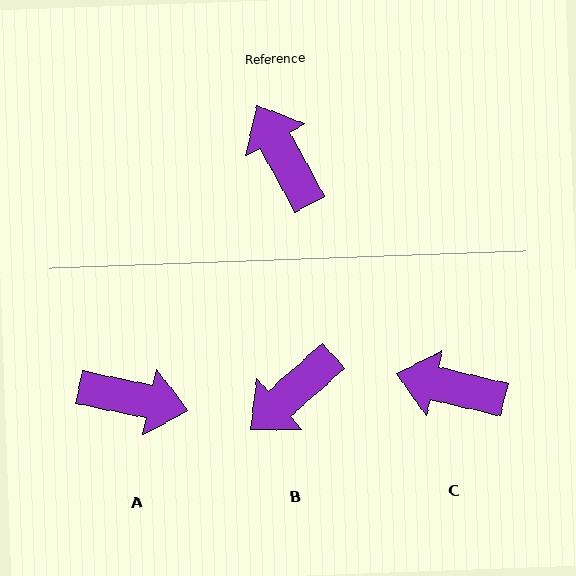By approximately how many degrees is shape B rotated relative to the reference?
Approximately 103 degrees counter-clockwise.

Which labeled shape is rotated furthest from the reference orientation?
A, about 130 degrees away.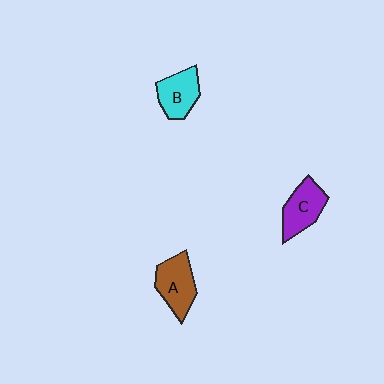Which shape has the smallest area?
Shape B (cyan).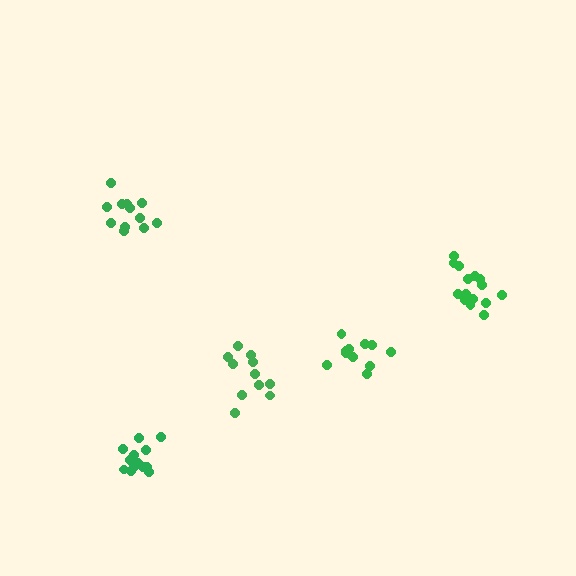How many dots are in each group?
Group 1: 11 dots, Group 2: 15 dots, Group 3: 11 dots, Group 4: 13 dots, Group 5: 12 dots (62 total).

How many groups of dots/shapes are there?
There are 5 groups.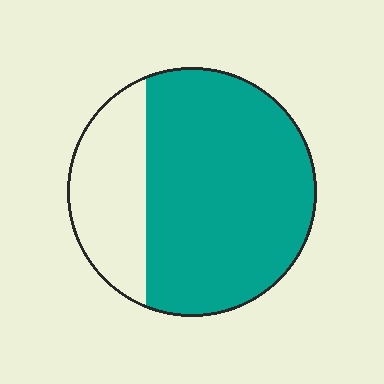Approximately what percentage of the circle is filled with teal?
Approximately 75%.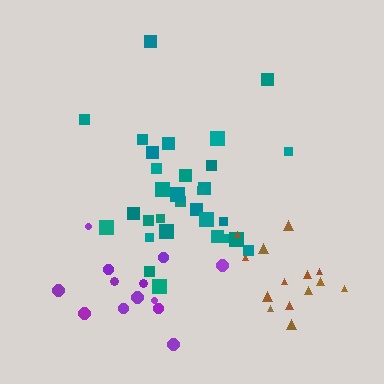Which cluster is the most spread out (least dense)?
Purple.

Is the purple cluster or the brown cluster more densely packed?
Brown.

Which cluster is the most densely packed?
Brown.